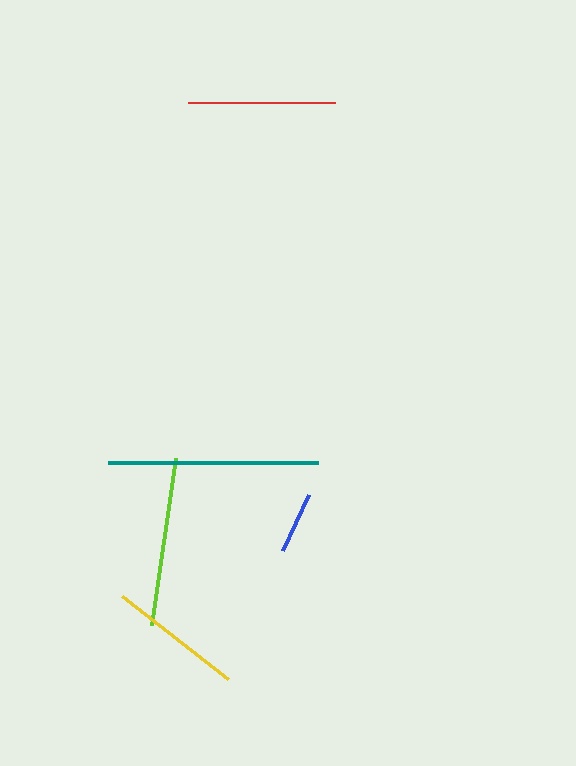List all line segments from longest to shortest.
From longest to shortest: teal, lime, red, yellow, blue.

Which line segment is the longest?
The teal line is the longest at approximately 211 pixels.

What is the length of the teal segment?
The teal segment is approximately 211 pixels long.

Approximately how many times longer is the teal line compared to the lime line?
The teal line is approximately 1.3 times the length of the lime line.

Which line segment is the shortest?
The blue line is the shortest at approximately 61 pixels.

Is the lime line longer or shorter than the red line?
The lime line is longer than the red line.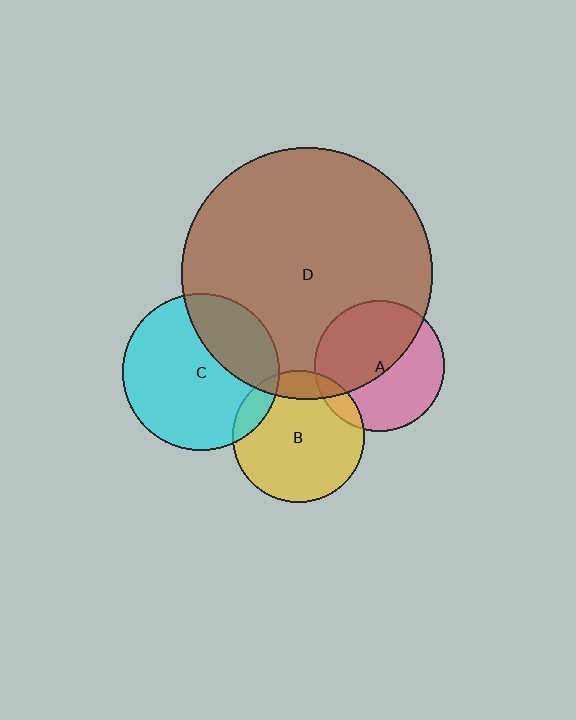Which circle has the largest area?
Circle D (brown).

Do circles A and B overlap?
Yes.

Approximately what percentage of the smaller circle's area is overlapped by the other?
Approximately 10%.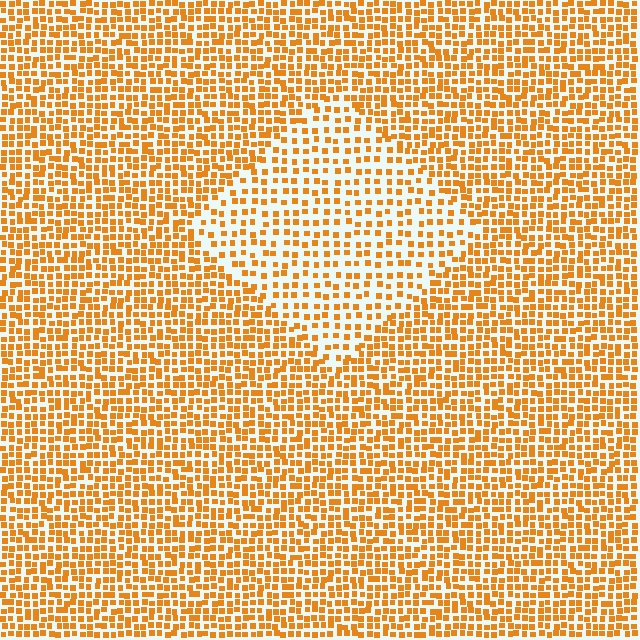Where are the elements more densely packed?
The elements are more densely packed outside the diamond boundary.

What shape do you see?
I see a diamond.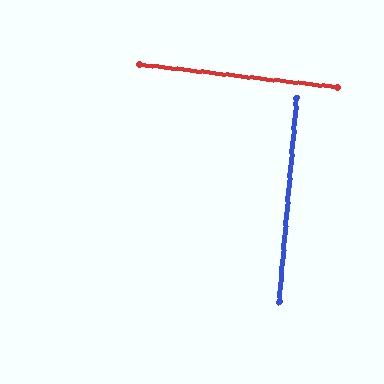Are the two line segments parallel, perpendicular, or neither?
Perpendicular — they meet at approximately 88°.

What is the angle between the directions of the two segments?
Approximately 88 degrees.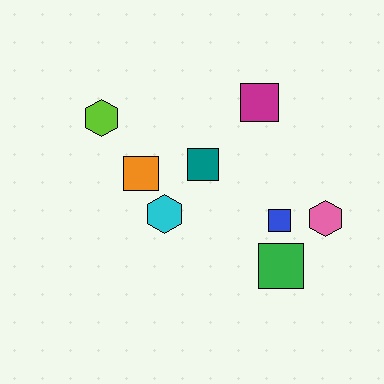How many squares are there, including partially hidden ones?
There are 5 squares.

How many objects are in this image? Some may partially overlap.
There are 8 objects.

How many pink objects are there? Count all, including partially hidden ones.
There is 1 pink object.